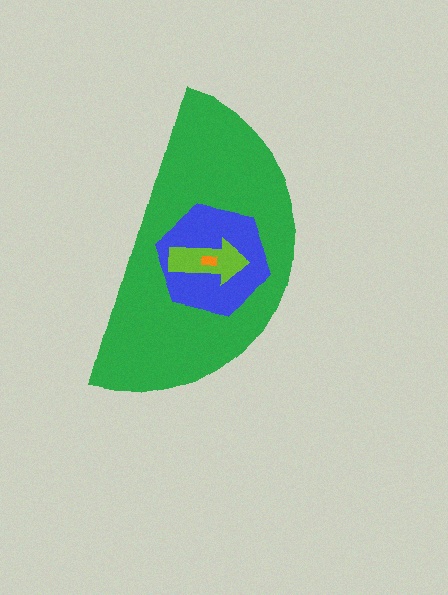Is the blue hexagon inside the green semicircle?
Yes.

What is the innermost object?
The orange rectangle.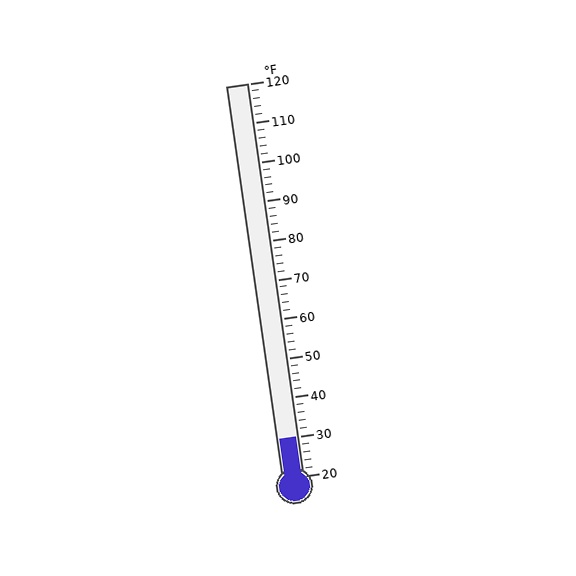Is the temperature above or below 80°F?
The temperature is below 80°F.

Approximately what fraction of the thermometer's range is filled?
The thermometer is filled to approximately 10% of its range.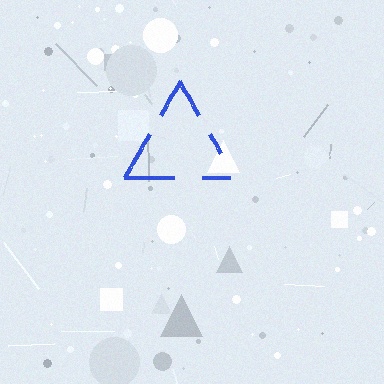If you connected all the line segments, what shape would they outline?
They would outline a triangle.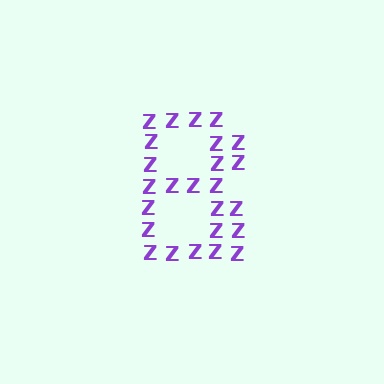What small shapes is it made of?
It is made of small letter Z's.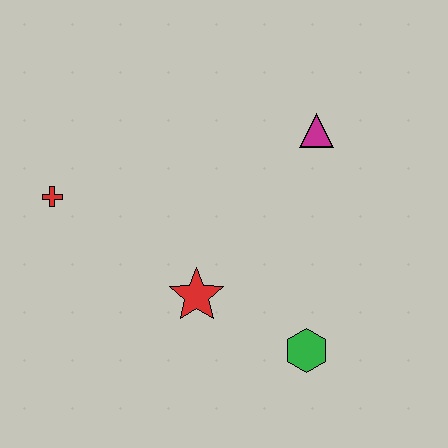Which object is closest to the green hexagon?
The red star is closest to the green hexagon.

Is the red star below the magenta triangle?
Yes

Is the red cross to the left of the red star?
Yes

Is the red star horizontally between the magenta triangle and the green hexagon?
No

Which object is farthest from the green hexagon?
The red cross is farthest from the green hexagon.